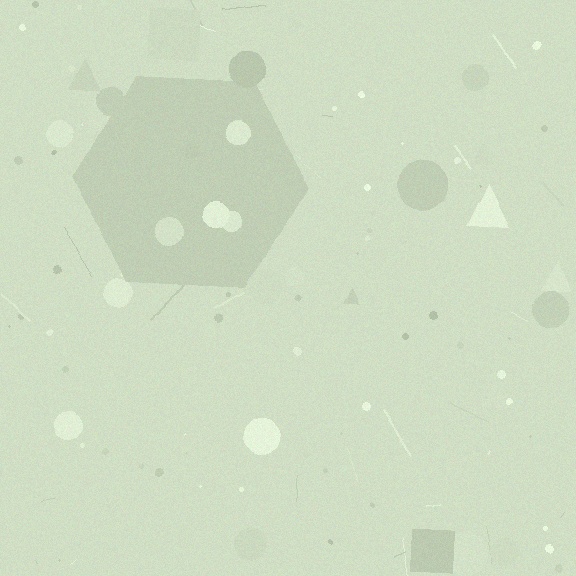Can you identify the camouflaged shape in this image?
The camouflaged shape is a hexagon.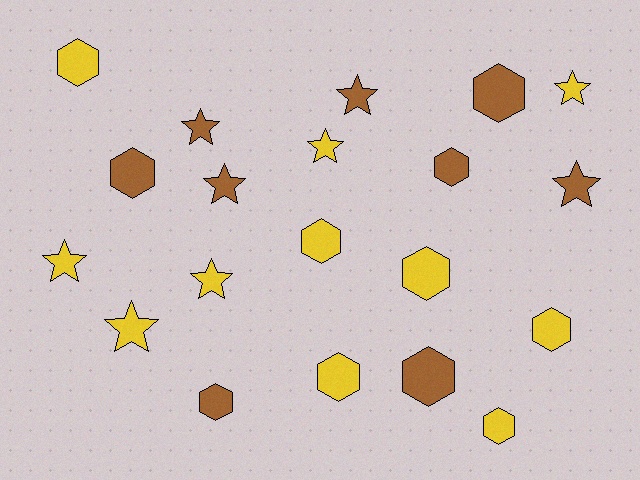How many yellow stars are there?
There are 5 yellow stars.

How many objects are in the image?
There are 20 objects.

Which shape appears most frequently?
Hexagon, with 11 objects.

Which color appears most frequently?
Yellow, with 11 objects.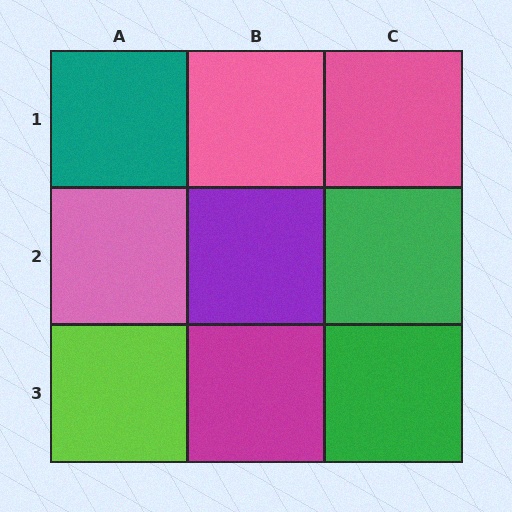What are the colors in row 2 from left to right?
Pink, purple, green.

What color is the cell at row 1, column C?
Pink.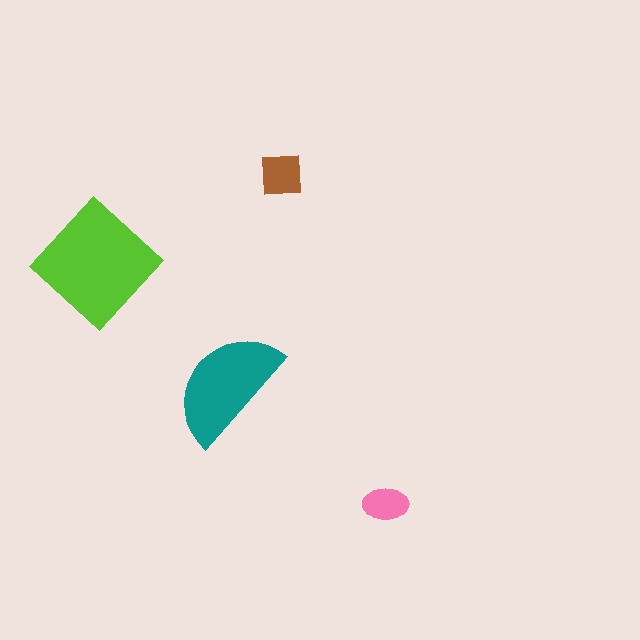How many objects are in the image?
There are 4 objects in the image.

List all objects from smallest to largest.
The pink ellipse, the brown square, the teal semicircle, the lime diamond.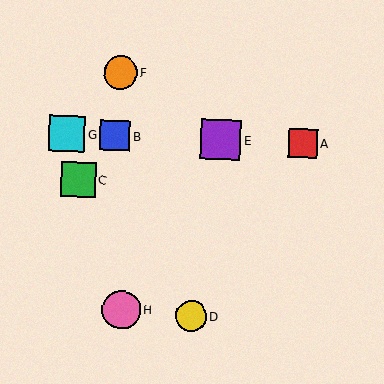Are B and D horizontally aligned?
No, B is at y≈135 and D is at y≈316.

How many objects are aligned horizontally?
4 objects (A, B, E, G) are aligned horizontally.